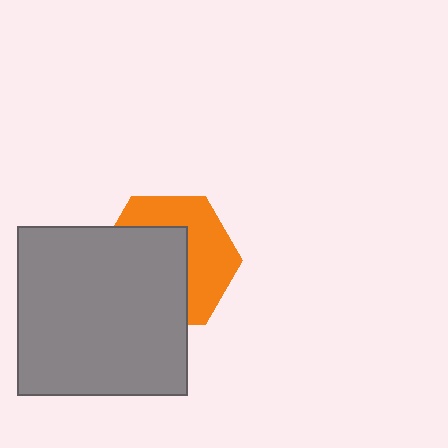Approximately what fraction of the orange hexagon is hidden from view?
Roughly 54% of the orange hexagon is hidden behind the gray square.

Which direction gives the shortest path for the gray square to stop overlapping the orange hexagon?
Moving toward the lower-left gives the shortest separation.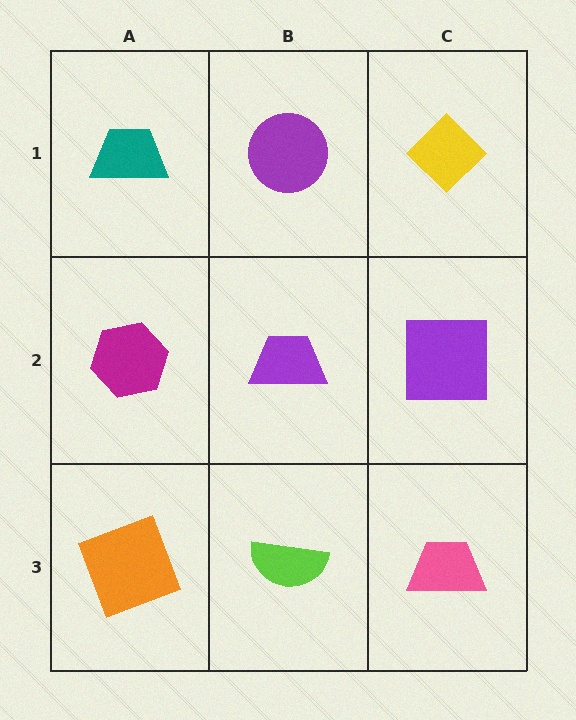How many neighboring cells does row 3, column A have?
2.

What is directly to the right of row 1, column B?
A yellow diamond.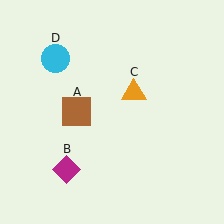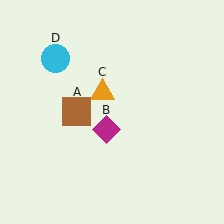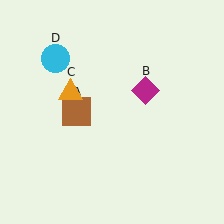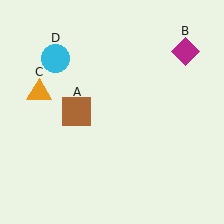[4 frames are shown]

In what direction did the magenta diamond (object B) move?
The magenta diamond (object B) moved up and to the right.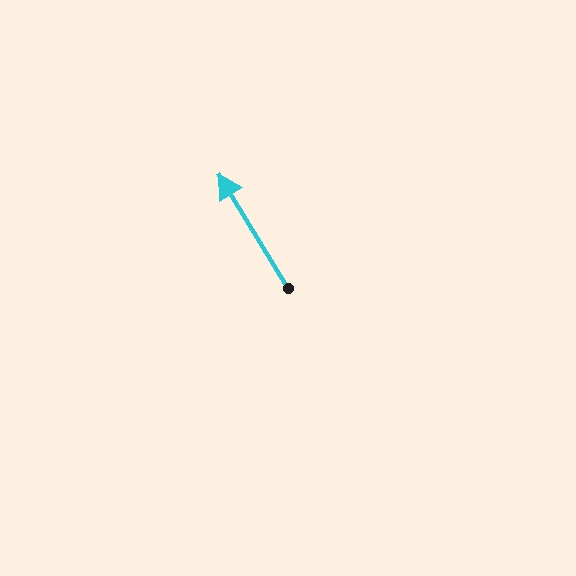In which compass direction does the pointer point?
Northwest.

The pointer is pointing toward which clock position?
Roughly 11 o'clock.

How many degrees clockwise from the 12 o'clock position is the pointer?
Approximately 329 degrees.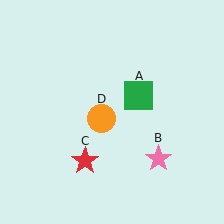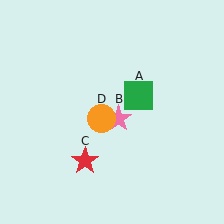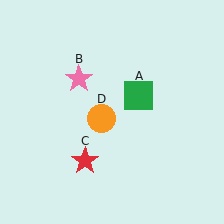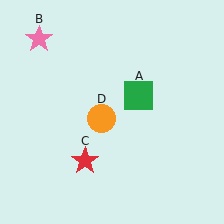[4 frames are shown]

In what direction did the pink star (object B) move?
The pink star (object B) moved up and to the left.